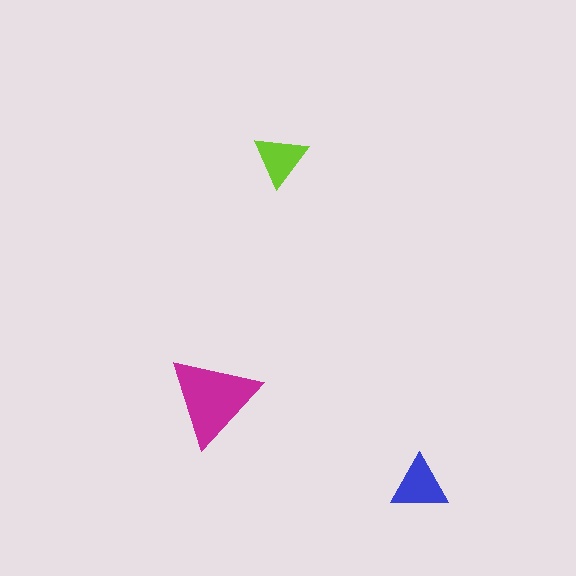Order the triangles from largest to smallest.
the magenta one, the blue one, the lime one.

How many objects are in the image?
There are 3 objects in the image.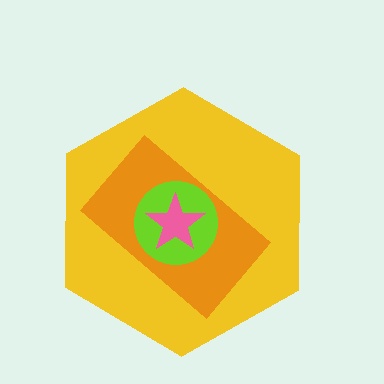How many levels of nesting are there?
4.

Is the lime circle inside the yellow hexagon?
Yes.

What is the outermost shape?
The yellow hexagon.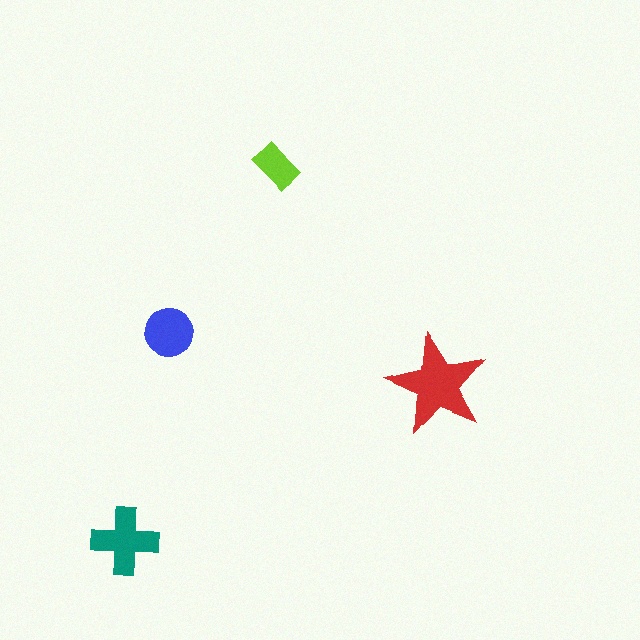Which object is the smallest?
The lime rectangle.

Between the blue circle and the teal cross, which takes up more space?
The teal cross.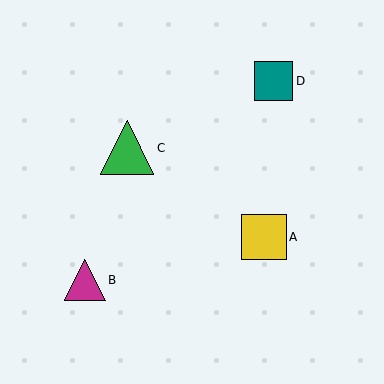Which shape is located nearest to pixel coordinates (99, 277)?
The magenta triangle (labeled B) at (85, 280) is nearest to that location.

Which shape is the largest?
The green triangle (labeled C) is the largest.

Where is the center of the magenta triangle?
The center of the magenta triangle is at (85, 280).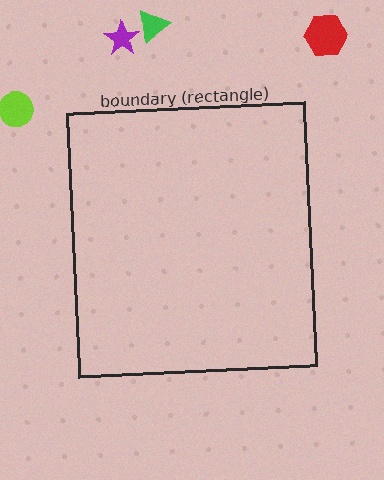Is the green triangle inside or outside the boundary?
Outside.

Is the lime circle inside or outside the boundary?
Outside.